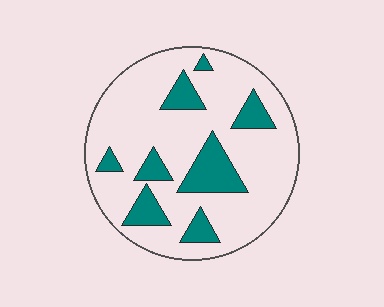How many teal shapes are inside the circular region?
8.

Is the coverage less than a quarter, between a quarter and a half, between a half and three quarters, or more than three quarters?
Less than a quarter.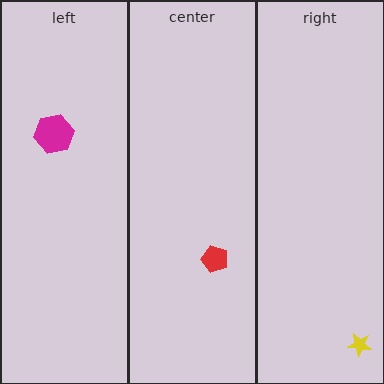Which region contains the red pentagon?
The center region.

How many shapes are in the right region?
1.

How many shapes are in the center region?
1.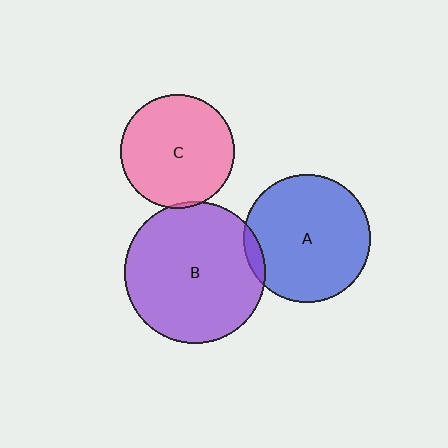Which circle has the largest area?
Circle B (purple).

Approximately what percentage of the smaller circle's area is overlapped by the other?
Approximately 5%.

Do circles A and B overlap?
Yes.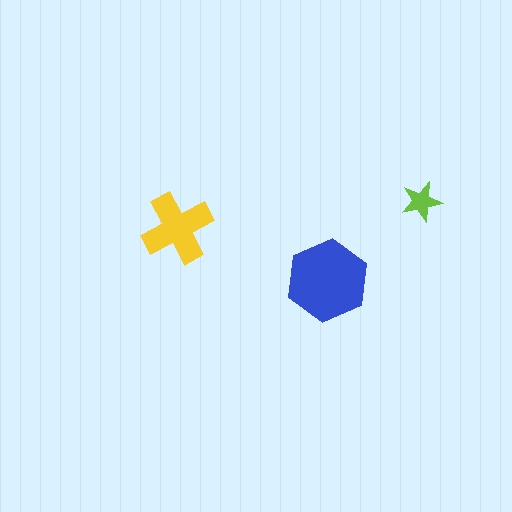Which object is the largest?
The blue hexagon.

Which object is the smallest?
The lime star.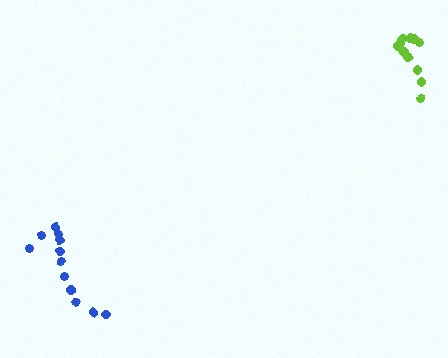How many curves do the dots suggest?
There are 2 distinct paths.